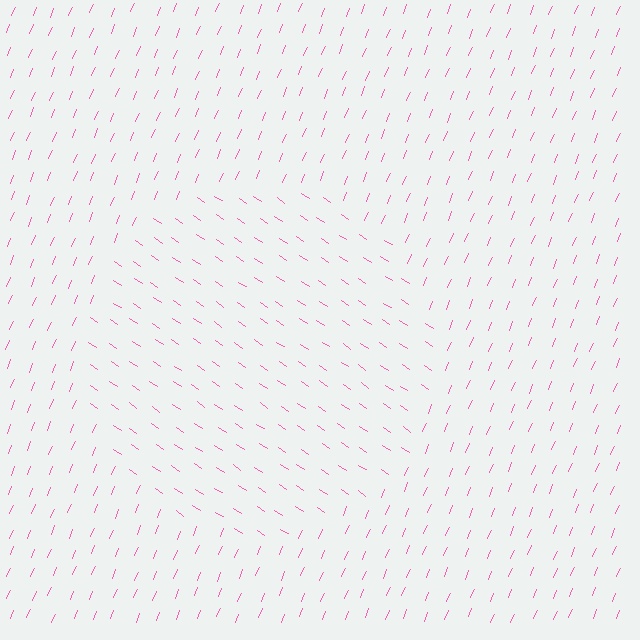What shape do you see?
I see a circle.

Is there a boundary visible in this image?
Yes, there is a texture boundary formed by a change in line orientation.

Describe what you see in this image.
The image is filled with small pink line segments. A circle region in the image has lines oriented differently from the surrounding lines, creating a visible texture boundary.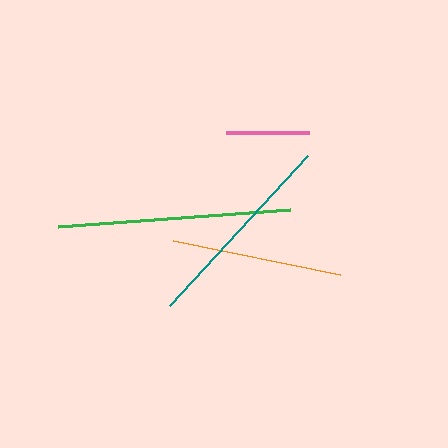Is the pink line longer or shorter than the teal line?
The teal line is longer than the pink line.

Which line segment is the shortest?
The pink line is the shortest at approximately 83 pixels.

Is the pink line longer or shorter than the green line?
The green line is longer than the pink line.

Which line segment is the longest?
The green line is the longest at approximately 232 pixels.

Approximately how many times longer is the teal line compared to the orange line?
The teal line is approximately 1.2 times the length of the orange line.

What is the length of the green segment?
The green segment is approximately 232 pixels long.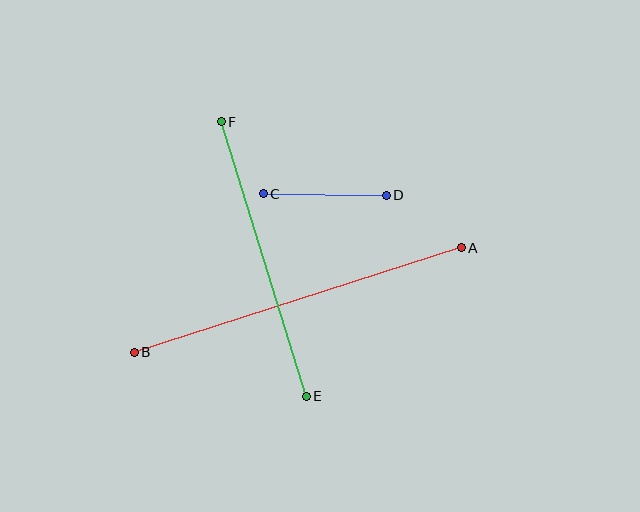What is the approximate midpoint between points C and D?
The midpoint is at approximately (325, 195) pixels.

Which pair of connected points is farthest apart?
Points A and B are farthest apart.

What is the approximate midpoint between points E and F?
The midpoint is at approximately (264, 259) pixels.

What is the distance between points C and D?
The distance is approximately 123 pixels.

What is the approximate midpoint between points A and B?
The midpoint is at approximately (298, 300) pixels.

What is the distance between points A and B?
The distance is approximately 343 pixels.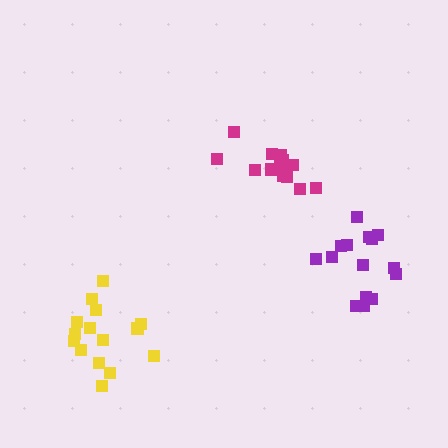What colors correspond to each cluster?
The clusters are colored: purple, magenta, yellow.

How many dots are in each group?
Group 1: 15 dots, Group 2: 14 dots, Group 3: 15 dots (44 total).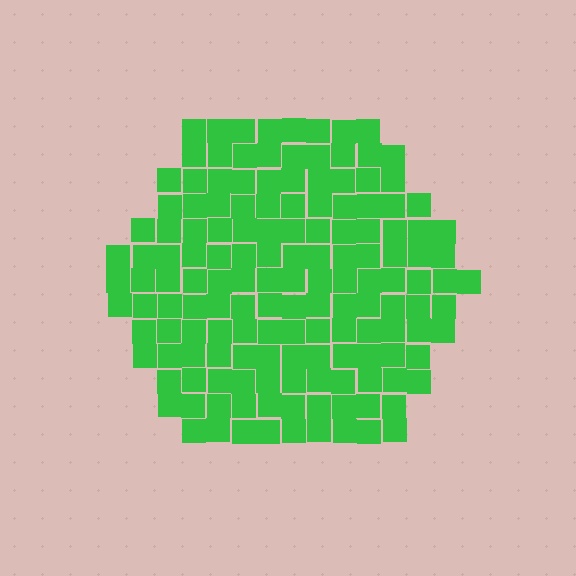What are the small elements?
The small elements are squares.